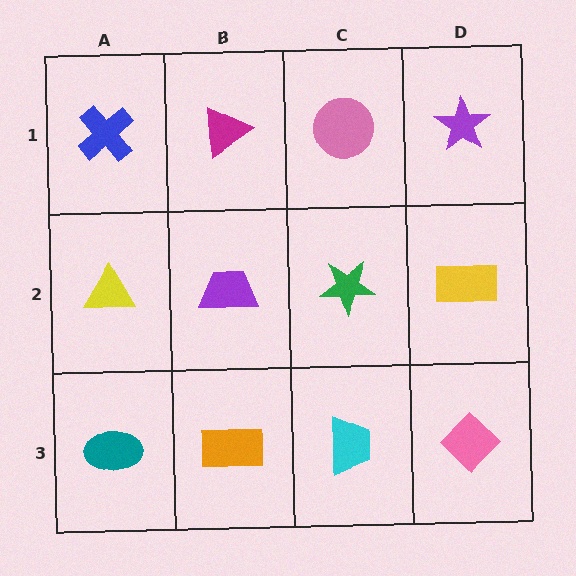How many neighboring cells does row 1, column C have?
3.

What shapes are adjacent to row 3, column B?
A purple trapezoid (row 2, column B), a teal ellipse (row 3, column A), a cyan trapezoid (row 3, column C).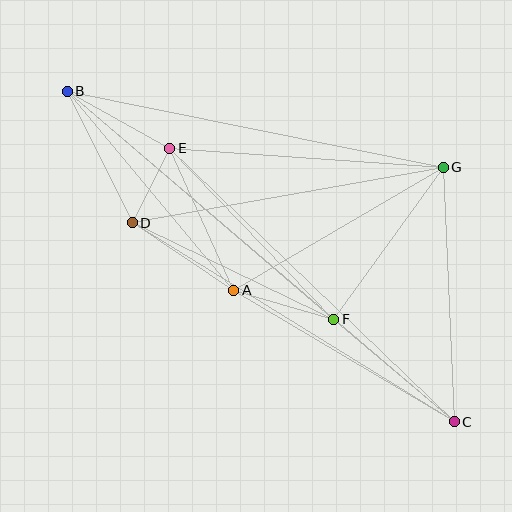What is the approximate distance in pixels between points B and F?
The distance between B and F is approximately 351 pixels.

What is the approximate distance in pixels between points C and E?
The distance between C and E is approximately 394 pixels.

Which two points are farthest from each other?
Points B and C are farthest from each other.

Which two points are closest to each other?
Points D and E are closest to each other.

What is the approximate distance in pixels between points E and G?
The distance between E and G is approximately 274 pixels.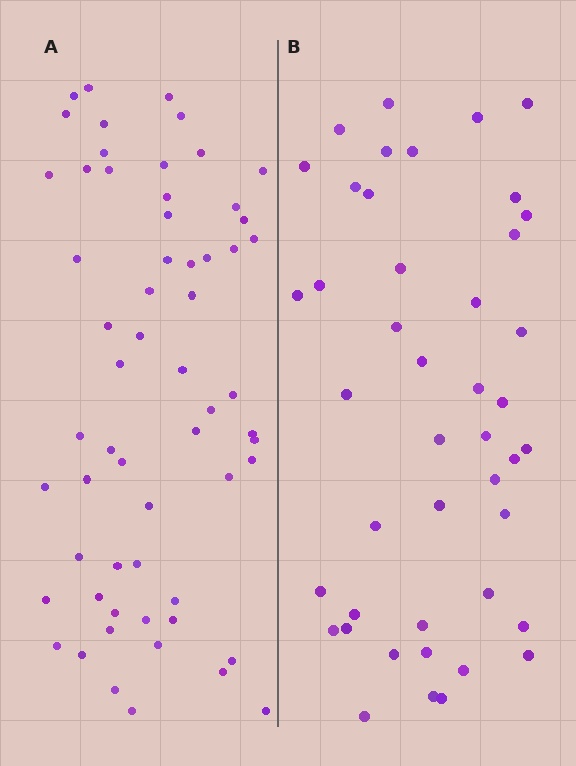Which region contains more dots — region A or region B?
Region A (the left region) has more dots.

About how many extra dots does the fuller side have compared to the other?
Region A has approximately 15 more dots than region B.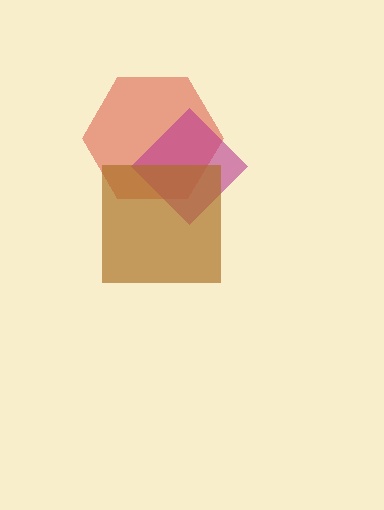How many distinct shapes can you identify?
There are 3 distinct shapes: a red hexagon, a magenta diamond, a brown square.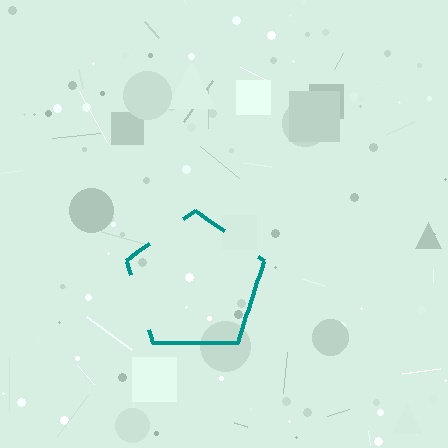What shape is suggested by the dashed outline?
The dashed outline suggests a pentagon.